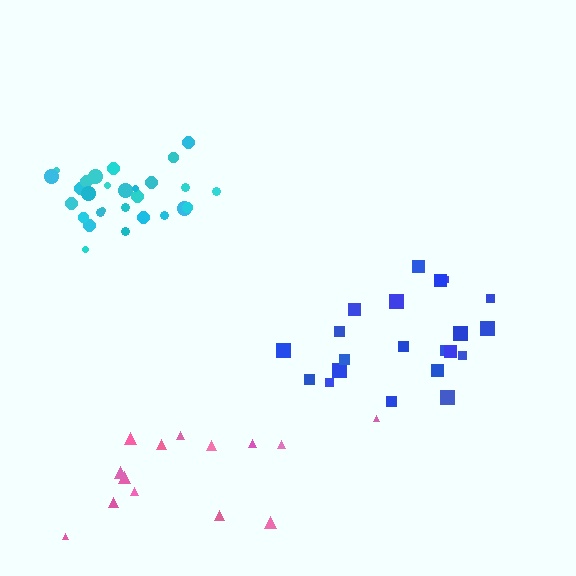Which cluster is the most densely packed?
Cyan.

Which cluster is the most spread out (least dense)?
Pink.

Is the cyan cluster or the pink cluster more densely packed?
Cyan.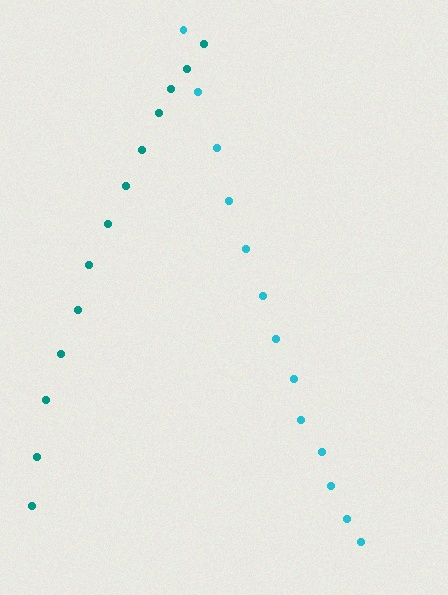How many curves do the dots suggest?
There are 2 distinct paths.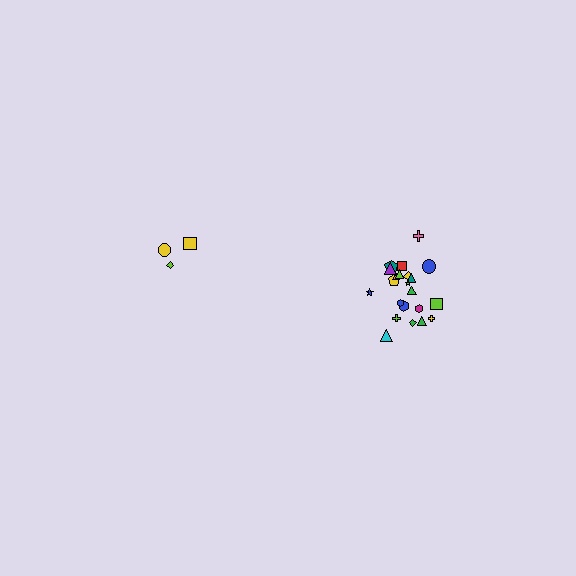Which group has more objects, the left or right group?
The right group.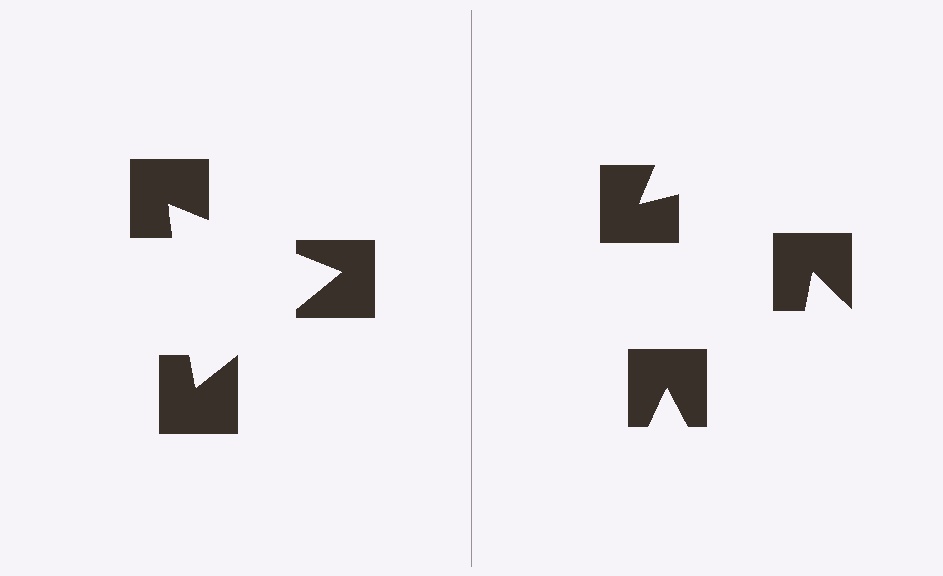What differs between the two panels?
The notched squares are positioned identically on both sides; only the wedge orientations differ. On the left they align to a triangle; on the right they are misaligned.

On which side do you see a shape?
An illusory triangle appears on the left side. On the right side the wedge cuts are rotated, so no coherent shape forms.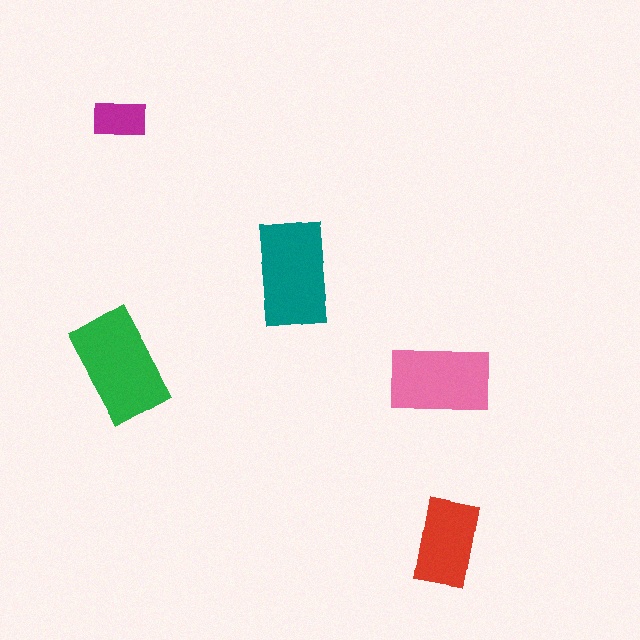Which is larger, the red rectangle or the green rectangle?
The green one.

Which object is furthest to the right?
The red rectangle is rightmost.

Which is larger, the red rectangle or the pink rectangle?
The pink one.